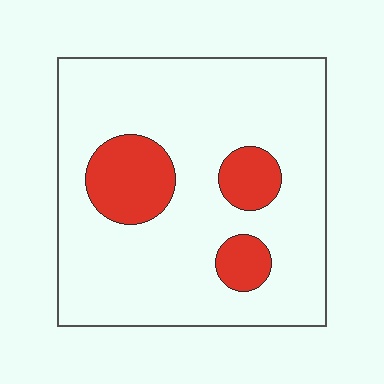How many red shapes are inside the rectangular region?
3.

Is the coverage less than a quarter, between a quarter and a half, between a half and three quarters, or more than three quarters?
Less than a quarter.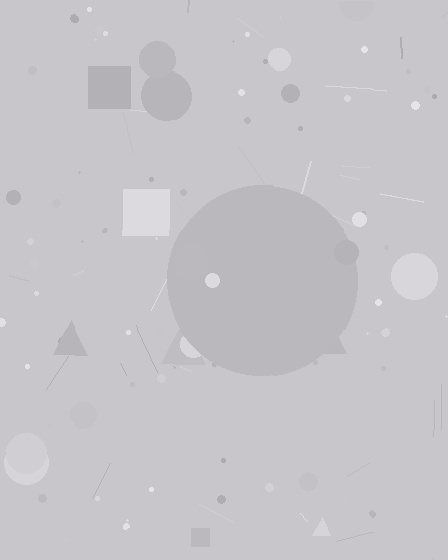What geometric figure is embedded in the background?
A circle is embedded in the background.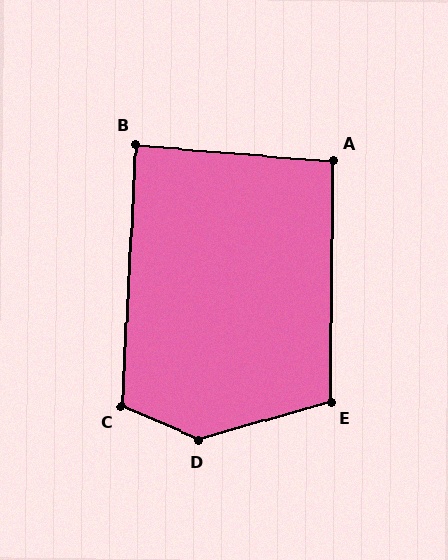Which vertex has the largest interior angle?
D, at approximately 140 degrees.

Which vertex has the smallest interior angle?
B, at approximately 88 degrees.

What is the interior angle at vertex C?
Approximately 111 degrees (obtuse).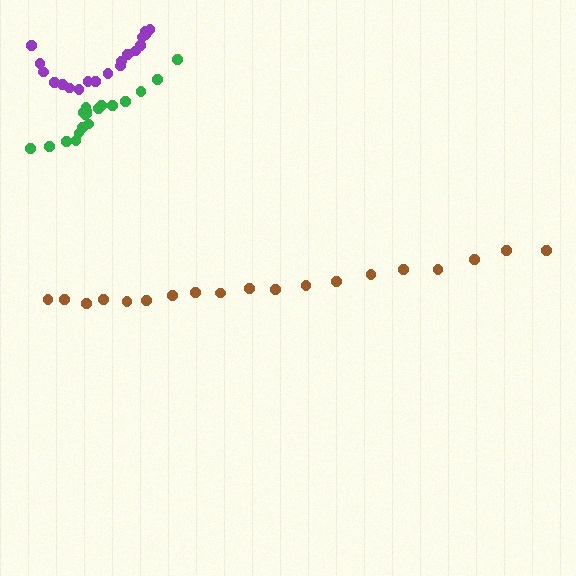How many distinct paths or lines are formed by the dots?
There are 3 distinct paths.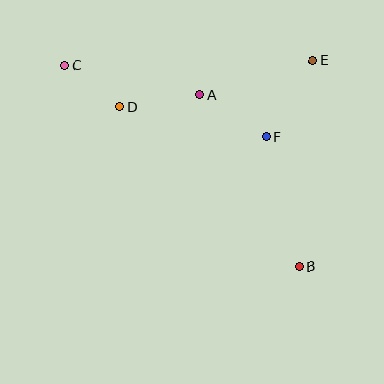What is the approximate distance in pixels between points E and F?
The distance between E and F is approximately 89 pixels.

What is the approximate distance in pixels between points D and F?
The distance between D and F is approximately 149 pixels.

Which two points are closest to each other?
Points C and D are closest to each other.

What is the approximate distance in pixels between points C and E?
The distance between C and E is approximately 248 pixels.